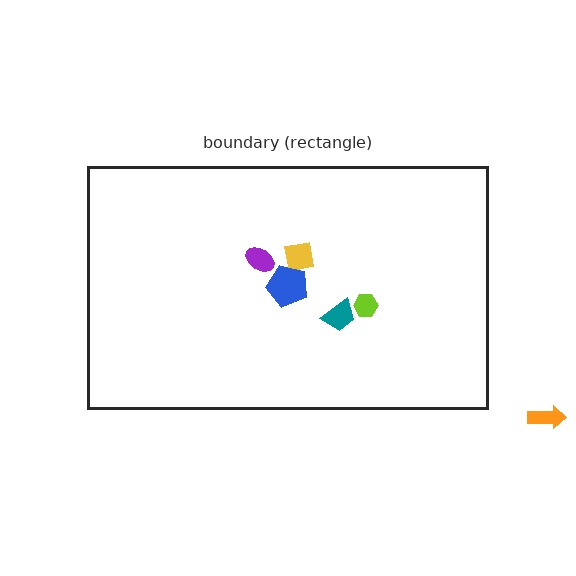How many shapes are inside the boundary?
5 inside, 1 outside.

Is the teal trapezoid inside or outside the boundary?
Inside.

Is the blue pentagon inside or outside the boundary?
Inside.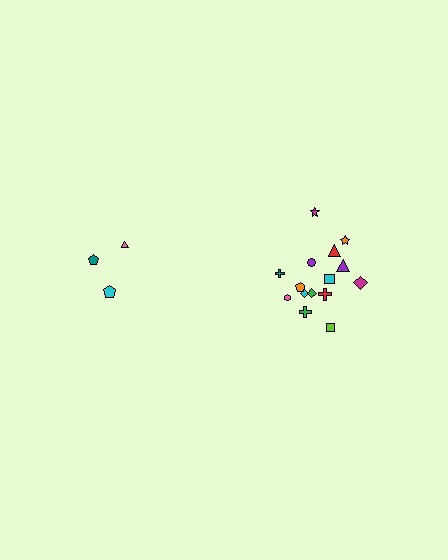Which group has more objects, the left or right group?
The right group.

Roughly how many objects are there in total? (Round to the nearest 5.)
Roughly 20 objects in total.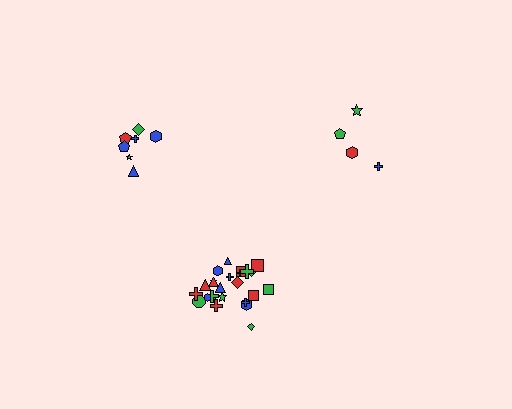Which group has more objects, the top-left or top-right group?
The top-left group.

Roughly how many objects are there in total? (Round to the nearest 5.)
Roughly 35 objects in total.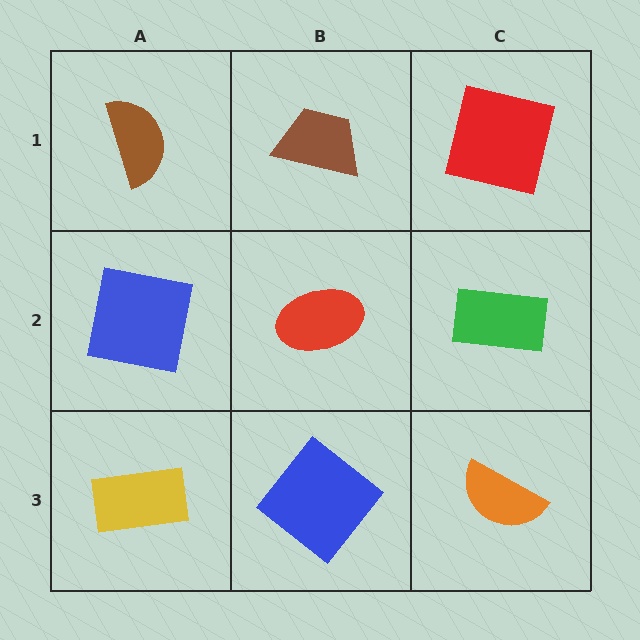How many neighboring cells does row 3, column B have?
3.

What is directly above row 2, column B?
A brown trapezoid.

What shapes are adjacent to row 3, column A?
A blue square (row 2, column A), a blue diamond (row 3, column B).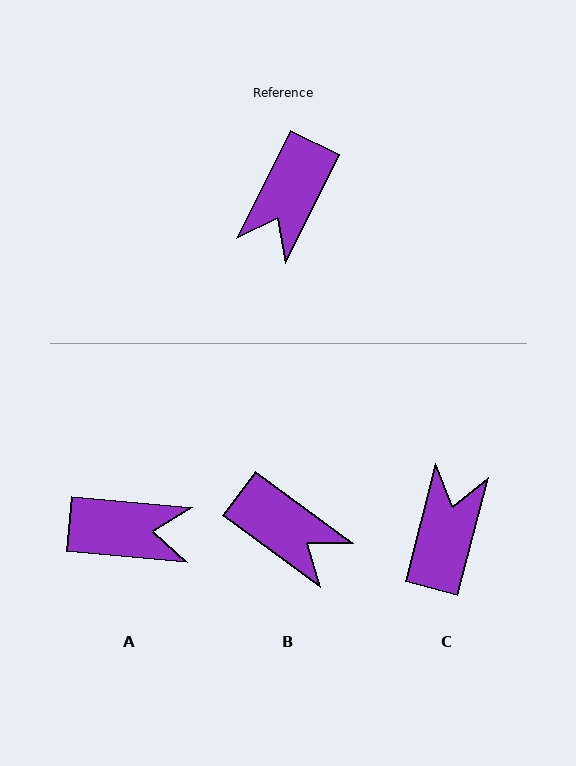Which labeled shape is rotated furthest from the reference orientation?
C, about 168 degrees away.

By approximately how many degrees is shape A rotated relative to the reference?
Approximately 111 degrees counter-clockwise.